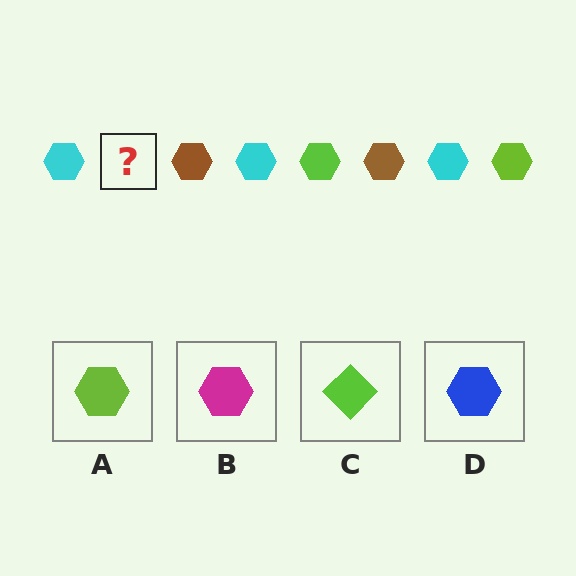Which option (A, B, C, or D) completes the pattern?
A.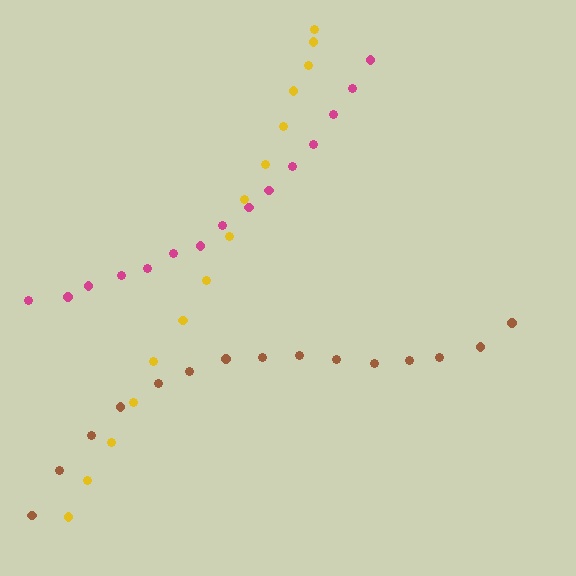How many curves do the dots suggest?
There are 3 distinct paths.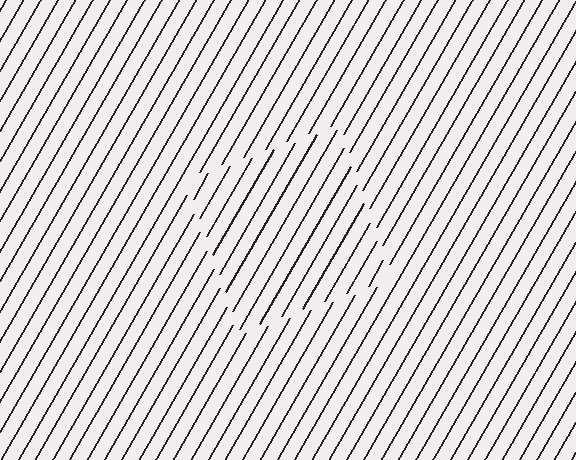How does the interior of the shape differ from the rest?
The interior of the shape contains the same grating, shifted by half a period — the contour is defined by the phase discontinuity where line-ends from the inner and outer gratings abut.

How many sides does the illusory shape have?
4 sides — the line-ends trace a square.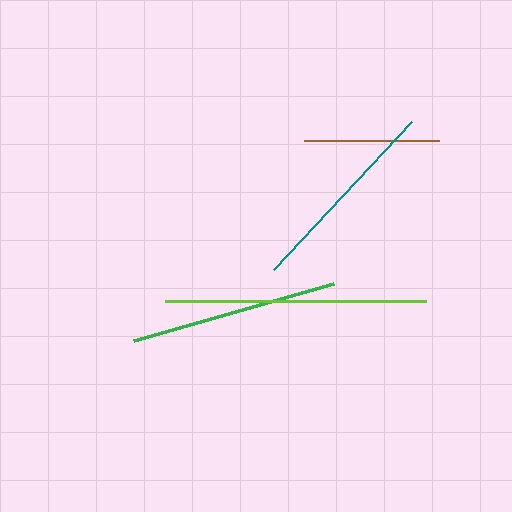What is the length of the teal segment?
The teal segment is approximately 202 pixels long.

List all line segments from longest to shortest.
From longest to shortest: lime, green, teal, brown.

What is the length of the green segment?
The green segment is approximately 208 pixels long.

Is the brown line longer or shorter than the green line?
The green line is longer than the brown line.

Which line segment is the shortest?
The brown line is the shortest at approximately 136 pixels.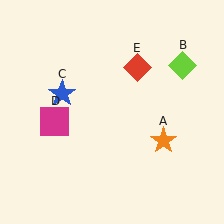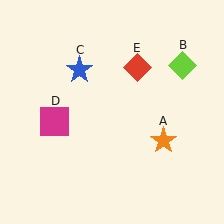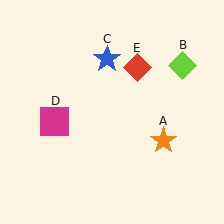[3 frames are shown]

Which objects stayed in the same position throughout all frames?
Orange star (object A) and lime diamond (object B) and magenta square (object D) and red diamond (object E) remained stationary.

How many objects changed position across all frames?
1 object changed position: blue star (object C).